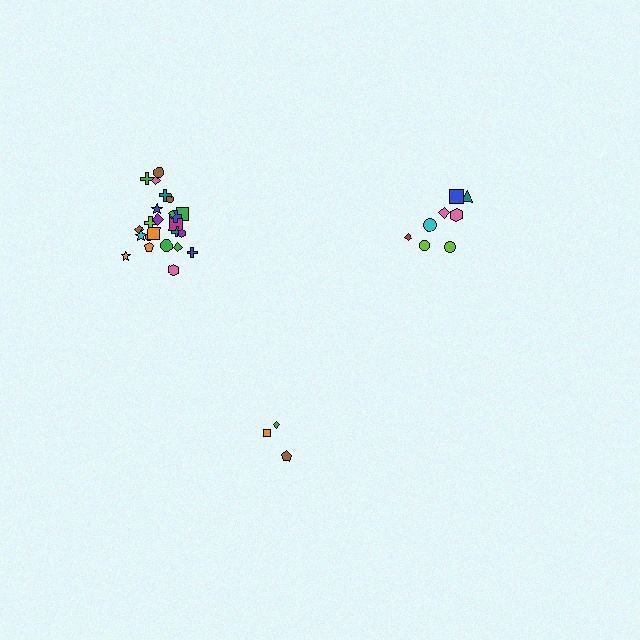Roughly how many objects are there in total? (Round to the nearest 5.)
Roughly 35 objects in total.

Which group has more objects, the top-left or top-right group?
The top-left group.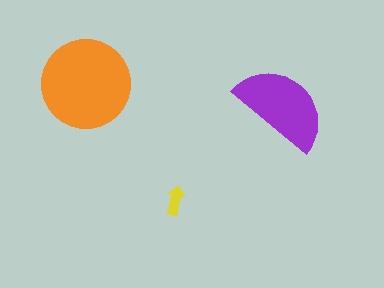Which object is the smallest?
The yellow arrow.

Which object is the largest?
The orange circle.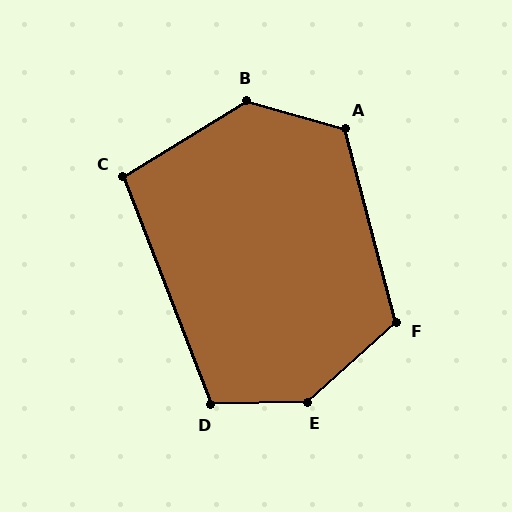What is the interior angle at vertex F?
Approximately 117 degrees (obtuse).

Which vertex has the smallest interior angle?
C, at approximately 100 degrees.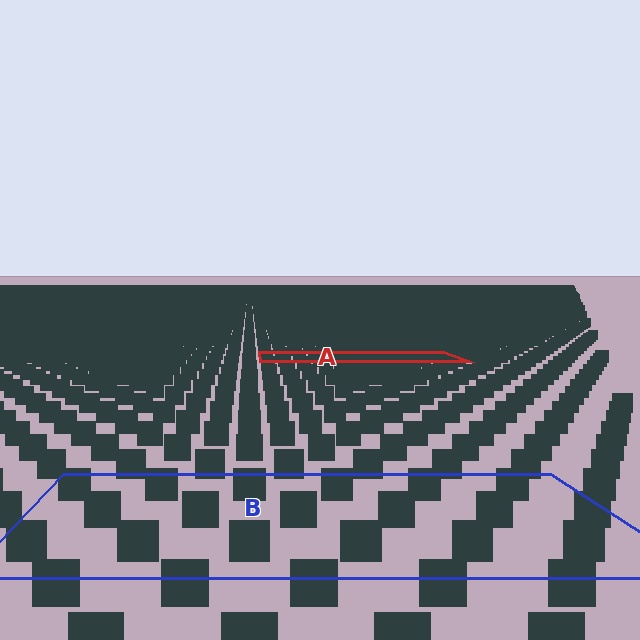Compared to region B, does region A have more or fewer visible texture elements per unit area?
Region A has more texture elements per unit area — they are packed more densely because it is farther away.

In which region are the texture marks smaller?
The texture marks are smaller in region A, because it is farther away.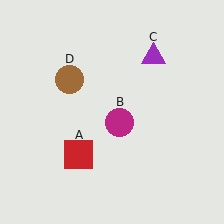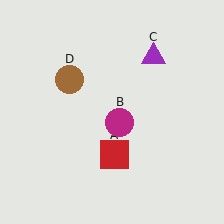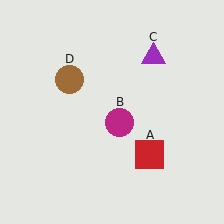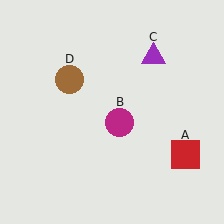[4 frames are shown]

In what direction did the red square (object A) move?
The red square (object A) moved right.